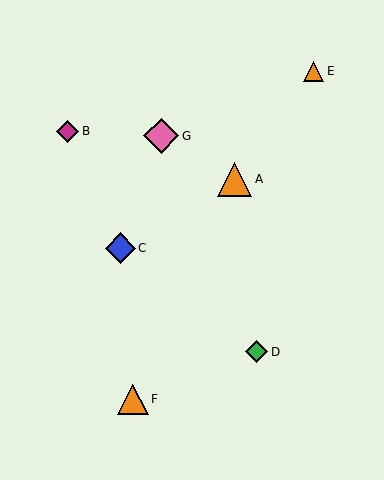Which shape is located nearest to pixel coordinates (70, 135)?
The magenta diamond (labeled B) at (68, 131) is nearest to that location.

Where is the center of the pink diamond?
The center of the pink diamond is at (161, 136).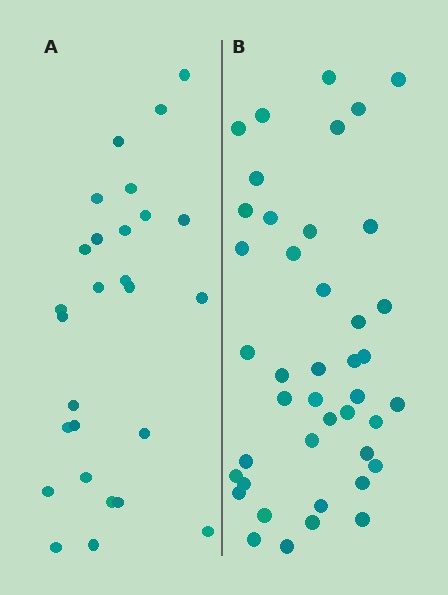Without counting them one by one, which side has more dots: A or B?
Region B (the right region) has more dots.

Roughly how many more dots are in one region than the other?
Region B has approximately 15 more dots than region A.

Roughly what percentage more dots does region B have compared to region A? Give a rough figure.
About 55% more.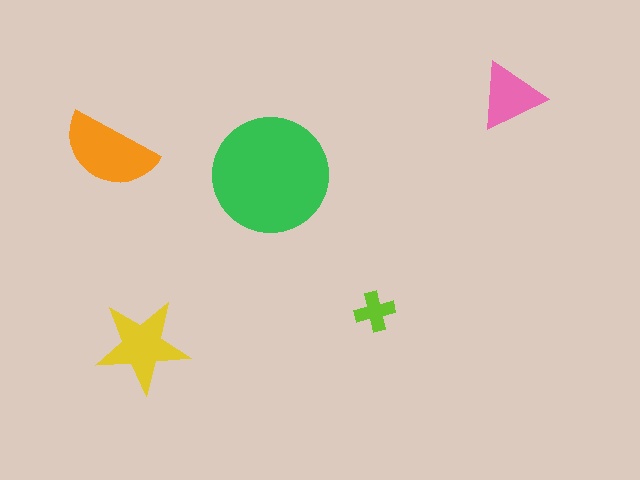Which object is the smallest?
The lime cross.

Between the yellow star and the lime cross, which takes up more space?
The yellow star.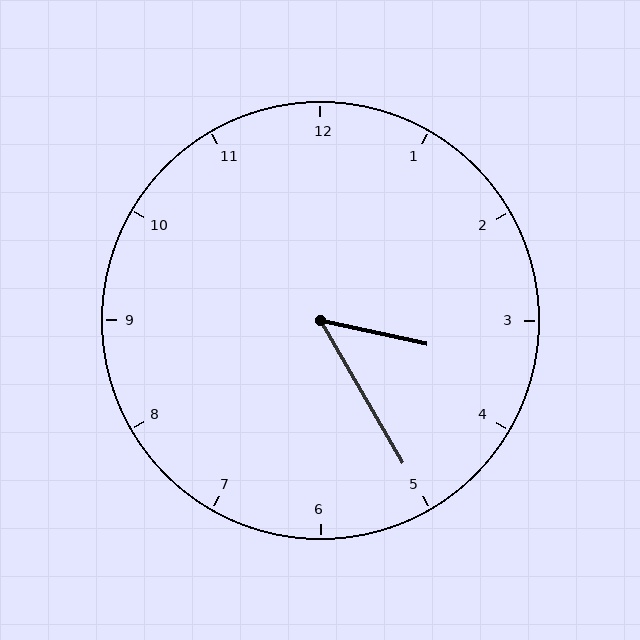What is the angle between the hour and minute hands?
Approximately 48 degrees.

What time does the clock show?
3:25.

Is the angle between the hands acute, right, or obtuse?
It is acute.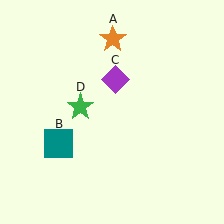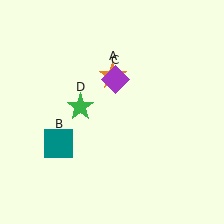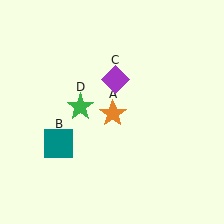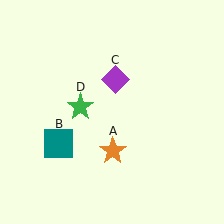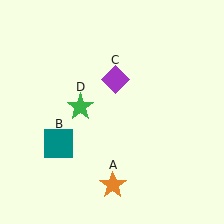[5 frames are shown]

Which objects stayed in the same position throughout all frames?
Teal square (object B) and purple diamond (object C) and green star (object D) remained stationary.